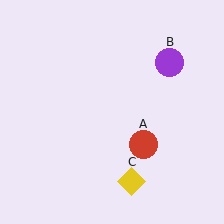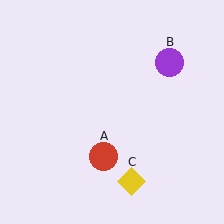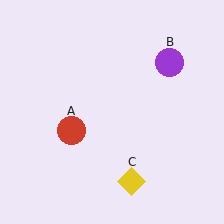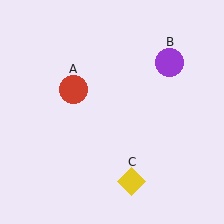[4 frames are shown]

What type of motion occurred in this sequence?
The red circle (object A) rotated clockwise around the center of the scene.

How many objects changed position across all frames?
1 object changed position: red circle (object A).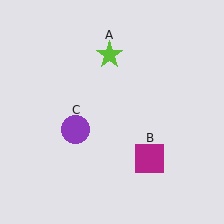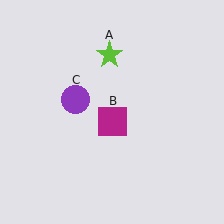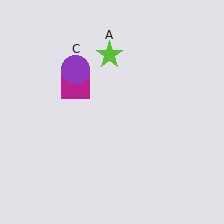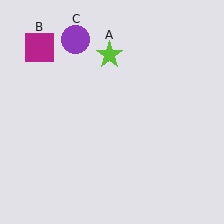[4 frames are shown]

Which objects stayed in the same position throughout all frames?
Lime star (object A) remained stationary.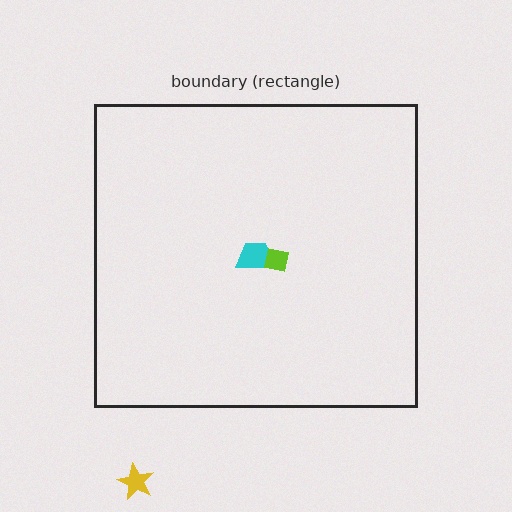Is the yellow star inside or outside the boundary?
Outside.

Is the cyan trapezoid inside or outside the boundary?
Inside.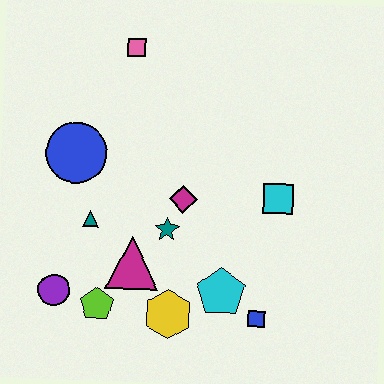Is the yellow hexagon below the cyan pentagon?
Yes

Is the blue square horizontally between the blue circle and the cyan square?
Yes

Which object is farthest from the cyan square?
The purple circle is farthest from the cyan square.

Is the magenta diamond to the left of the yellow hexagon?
No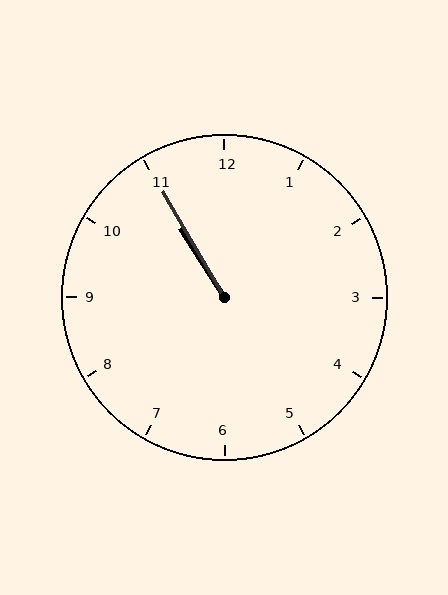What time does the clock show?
10:55.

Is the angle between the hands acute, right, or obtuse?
It is acute.